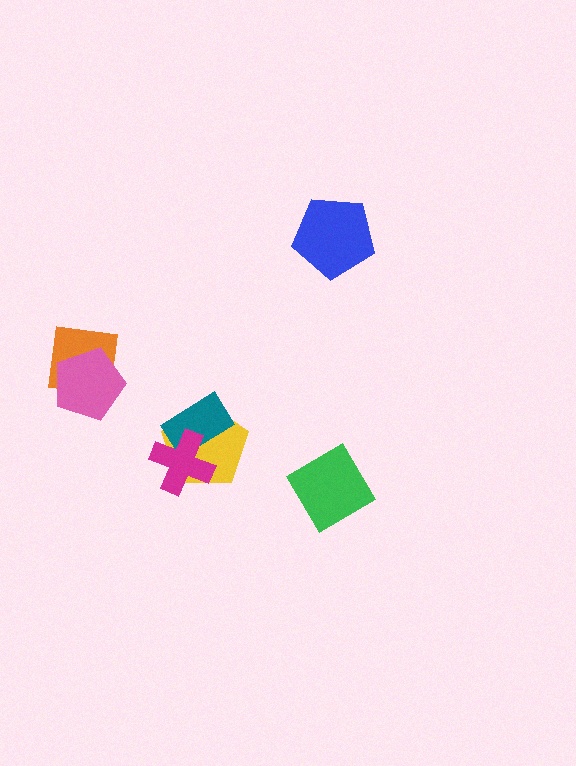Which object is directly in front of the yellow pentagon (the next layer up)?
The teal rectangle is directly in front of the yellow pentagon.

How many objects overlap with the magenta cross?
2 objects overlap with the magenta cross.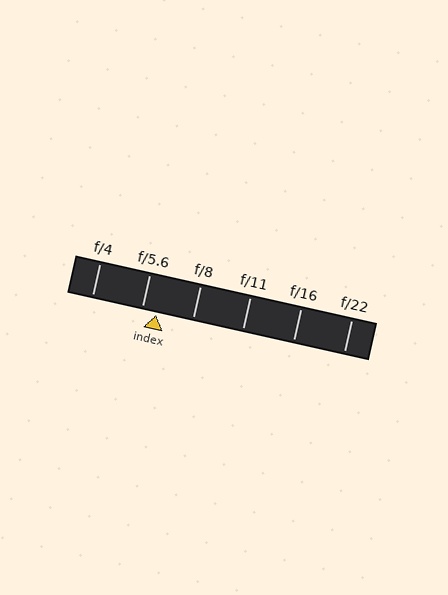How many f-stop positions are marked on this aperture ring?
There are 6 f-stop positions marked.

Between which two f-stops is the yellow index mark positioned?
The index mark is between f/5.6 and f/8.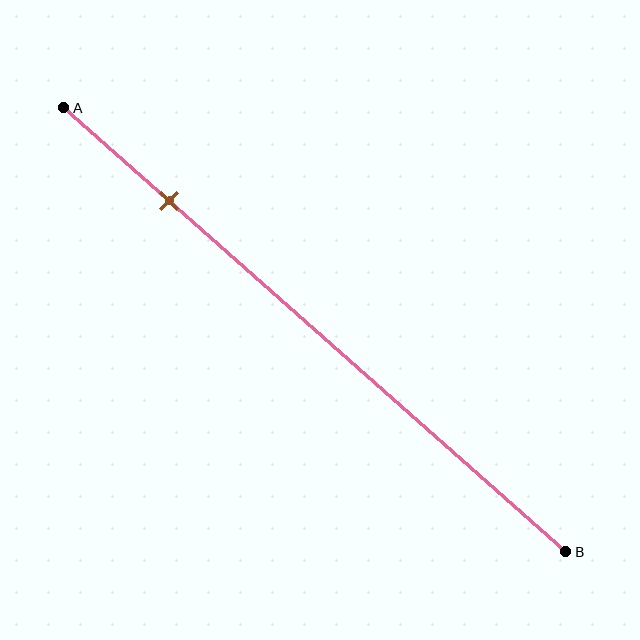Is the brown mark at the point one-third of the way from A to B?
No, the mark is at about 20% from A, not at the 33% one-third point.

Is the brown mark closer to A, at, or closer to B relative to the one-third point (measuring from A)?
The brown mark is closer to point A than the one-third point of segment AB.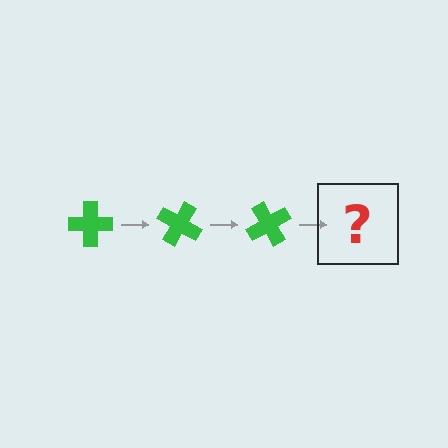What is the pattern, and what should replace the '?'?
The pattern is that the cross rotates 30 degrees each step. The '?' should be a green cross rotated 90 degrees.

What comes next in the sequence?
The next element should be a green cross rotated 90 degrees.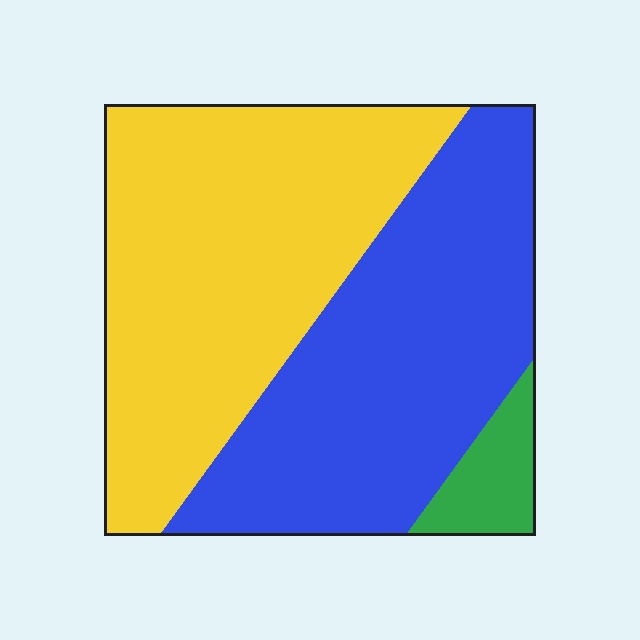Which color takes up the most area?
Yellow, at roughly 50%.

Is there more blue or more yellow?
Yellow.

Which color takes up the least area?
Green, at roughly 5%.